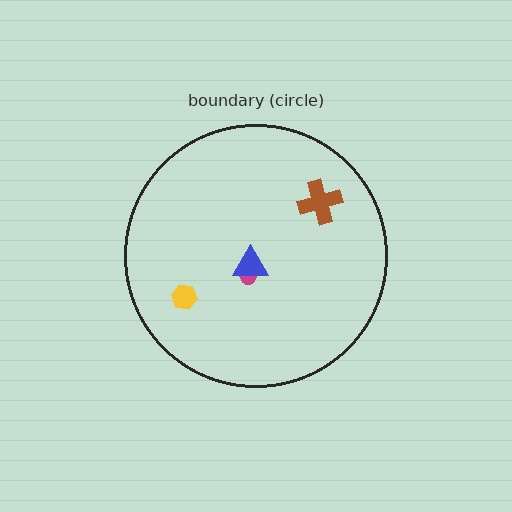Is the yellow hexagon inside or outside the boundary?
Inside.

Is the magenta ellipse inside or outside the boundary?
Inside.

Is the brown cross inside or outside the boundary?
Inside.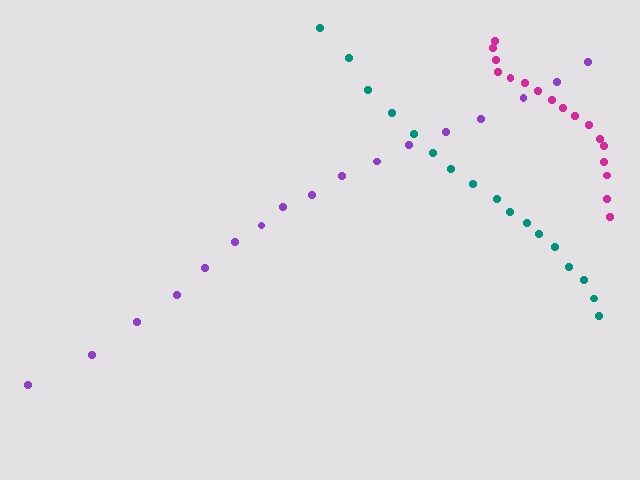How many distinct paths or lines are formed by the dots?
There are 3 distinct paths.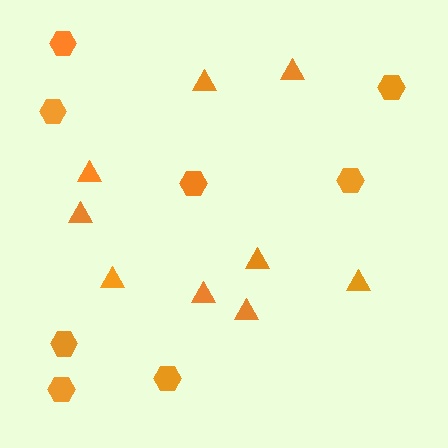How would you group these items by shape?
There are 2 groups: one group of hexagons (8) and one group of triangles (9).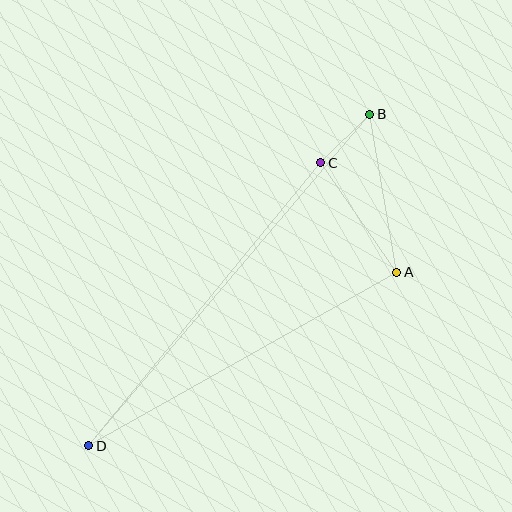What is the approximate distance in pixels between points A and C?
The distance between A and C is approximately 134 pixels.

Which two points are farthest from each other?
Points B and D are farthest from each other.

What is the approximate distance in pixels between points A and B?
The distance between A and B is approximately 160 pixels.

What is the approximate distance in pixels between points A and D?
The distance between A and D is approximately 354 pixels.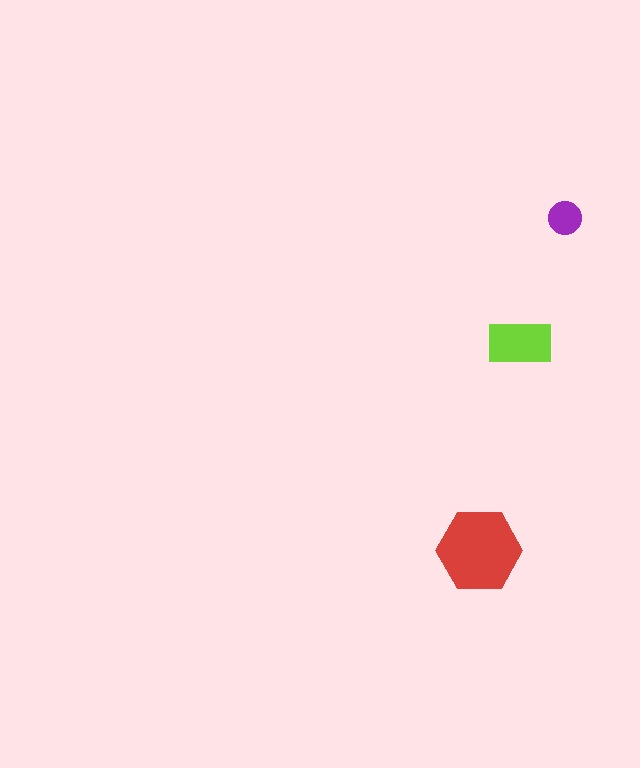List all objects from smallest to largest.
The purple circle, the lime rectangle, the red hexagon.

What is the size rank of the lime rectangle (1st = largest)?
2nd.